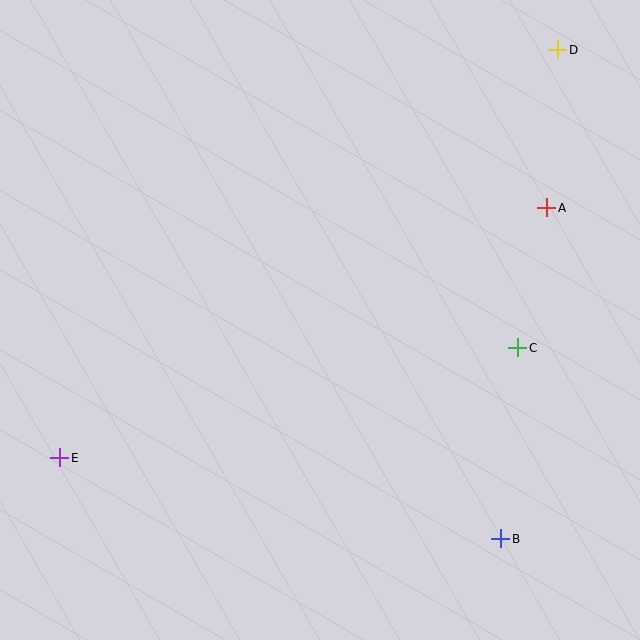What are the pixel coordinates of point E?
Point E is at (60, 458).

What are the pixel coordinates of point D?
Point D is at (558, 50).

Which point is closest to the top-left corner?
Point E is closest to the top-left corner.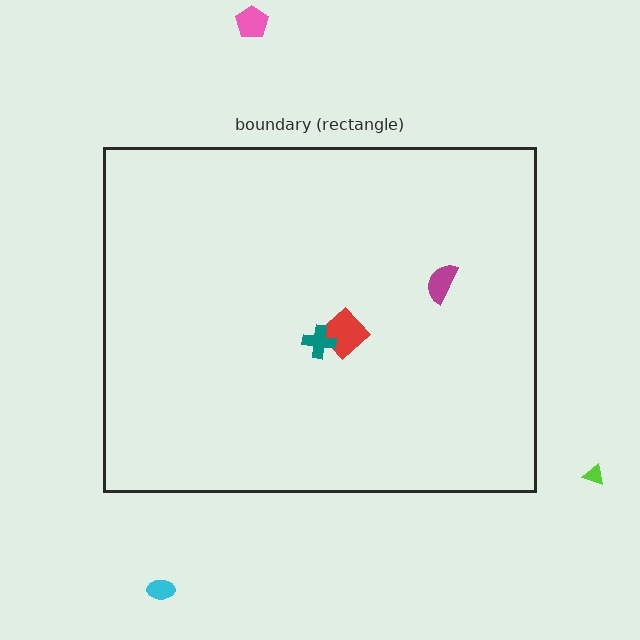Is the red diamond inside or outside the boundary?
Inside.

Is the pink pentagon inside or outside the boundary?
Outside.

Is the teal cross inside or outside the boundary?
Inside.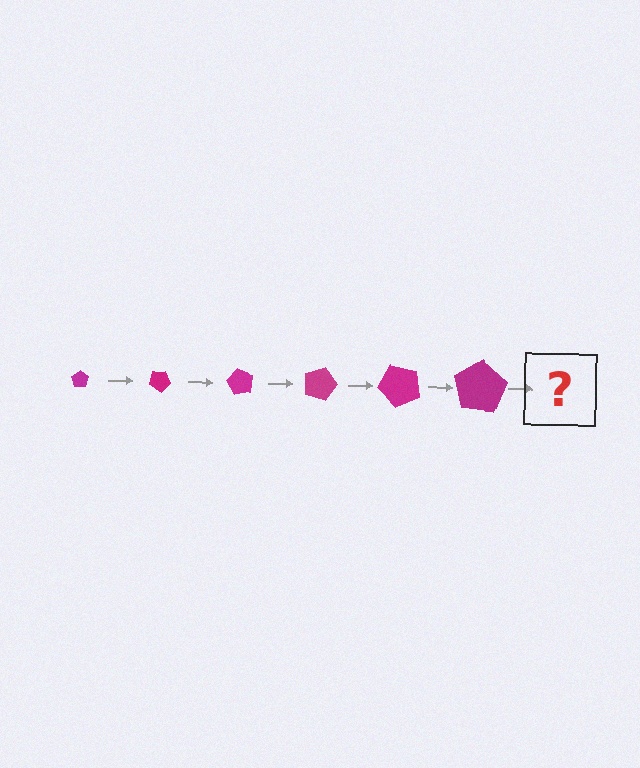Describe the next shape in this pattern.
It should be a pentagon, larger than the previous one and rotated 180 degrees from the start.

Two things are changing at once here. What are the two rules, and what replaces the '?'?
The two rules are that the pentagon grows larger each step and it rotates 30 degrees each step. The '?' should be a pentagon, larger than the previous one and rotated 180 degrees from the start.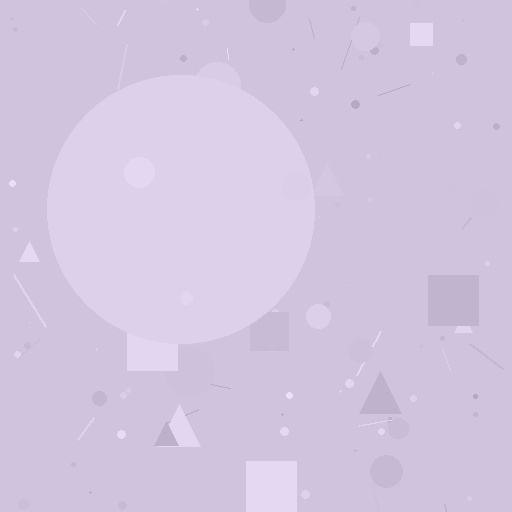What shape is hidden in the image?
A circle is hidden in the image.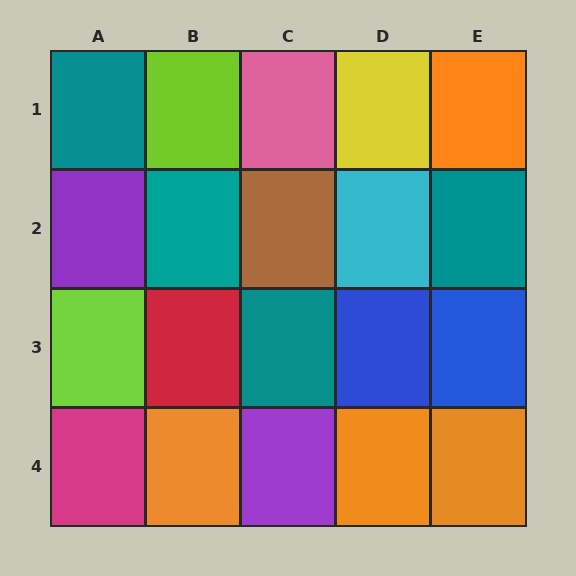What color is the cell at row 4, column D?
Orange.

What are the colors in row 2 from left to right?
Purple, teal, brown, cyan, teal.